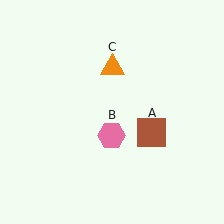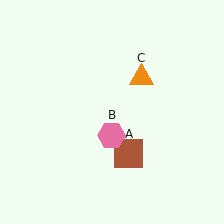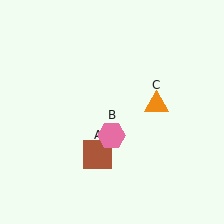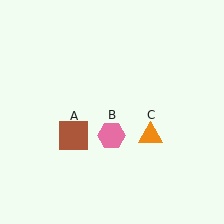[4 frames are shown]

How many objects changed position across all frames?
2 objects changed position: brown square (object A), orange triangle (object C).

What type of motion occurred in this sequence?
The brown square (object A), orange triangle (object C) rotated clockwise around the center of the scene.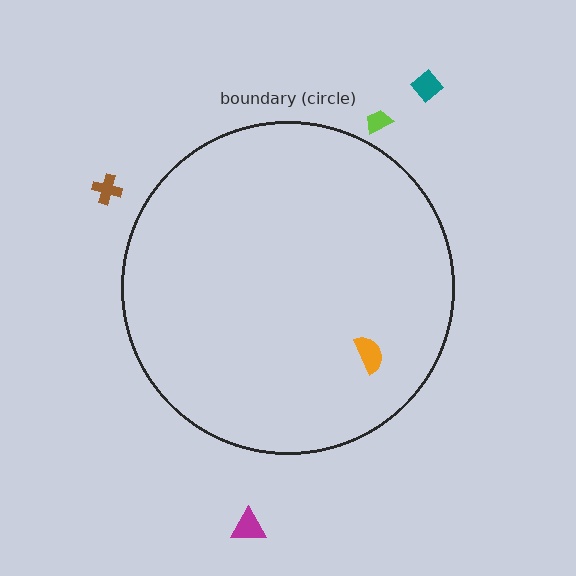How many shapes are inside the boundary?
1 inside, 4 outside.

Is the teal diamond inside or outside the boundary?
Outside.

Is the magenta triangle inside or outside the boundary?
Outside.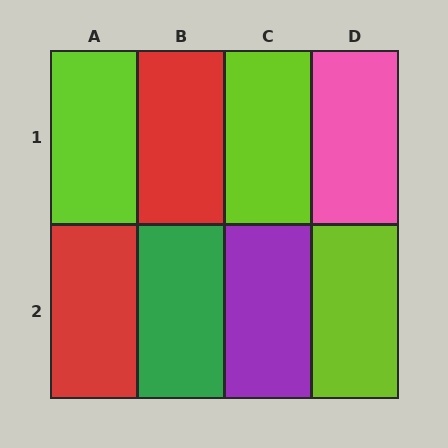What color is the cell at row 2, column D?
Lime.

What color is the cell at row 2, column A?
Red.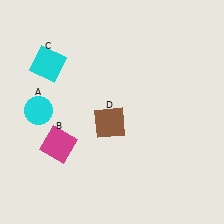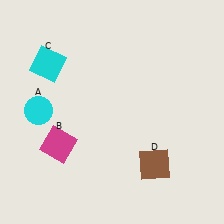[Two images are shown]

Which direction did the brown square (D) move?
The brown square (D) moved right.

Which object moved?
The brown square (D) moved right.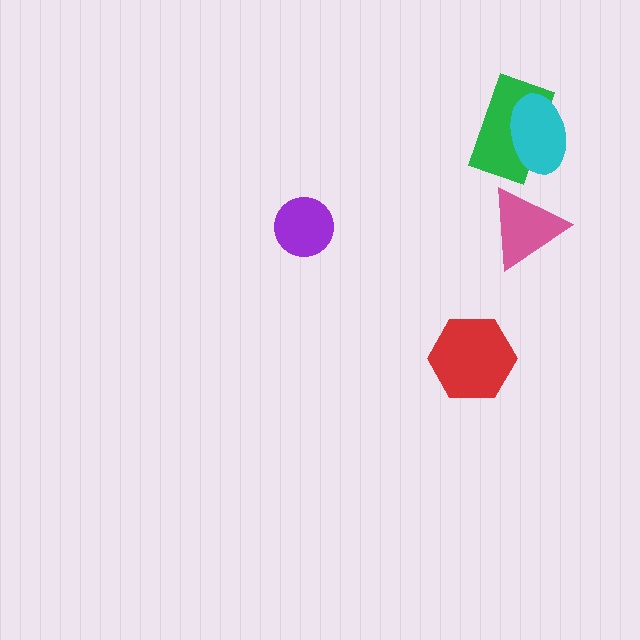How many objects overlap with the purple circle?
0 objects overlap with the purple circle.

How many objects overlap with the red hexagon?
0 objects overlap with the red hexagon.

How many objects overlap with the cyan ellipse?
1 object overlaps with the cyan ellipse.